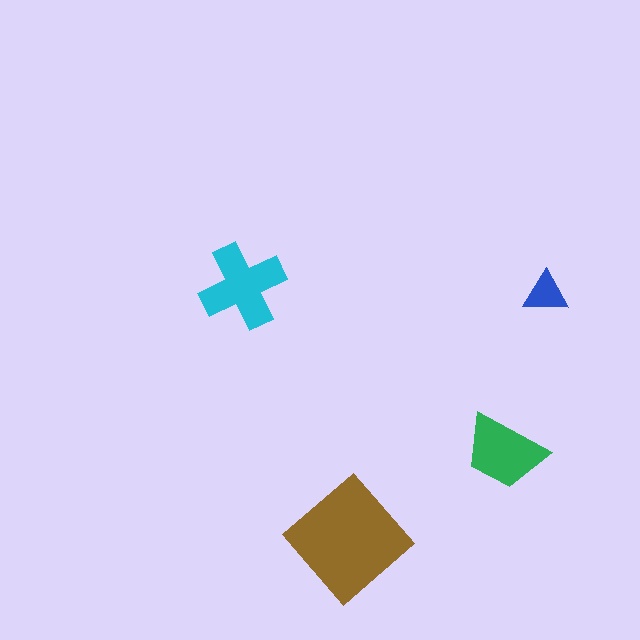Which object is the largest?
The brown diamond.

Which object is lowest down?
The brown diamond is bottommost.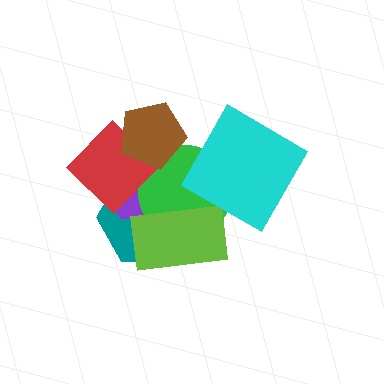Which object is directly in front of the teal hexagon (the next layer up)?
The purple hexagon is directly in front of the teal hexagon.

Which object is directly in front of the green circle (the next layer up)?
The lime rectangle is directly in front of the green circle.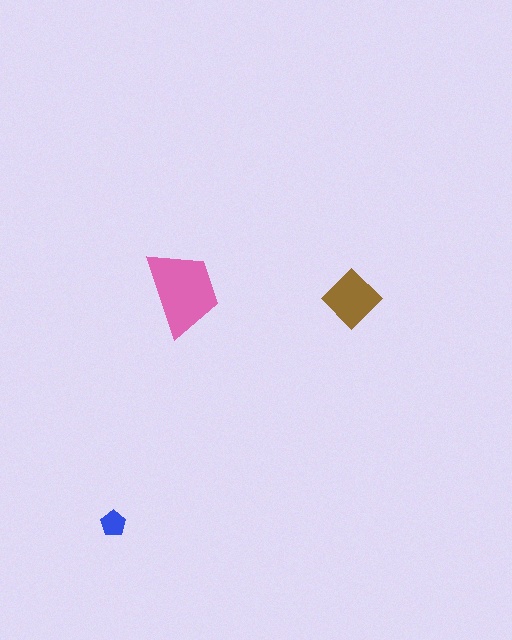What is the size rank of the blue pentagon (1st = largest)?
3rd.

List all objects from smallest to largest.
The blue pentagon, the brown diamond, the pink trapezoid.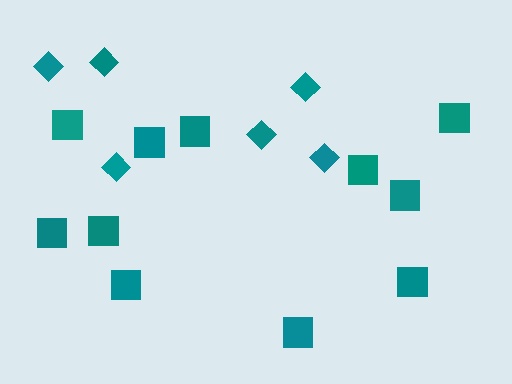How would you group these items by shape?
There are 2 groups: one group of squares (11) and one group of diamonds (6).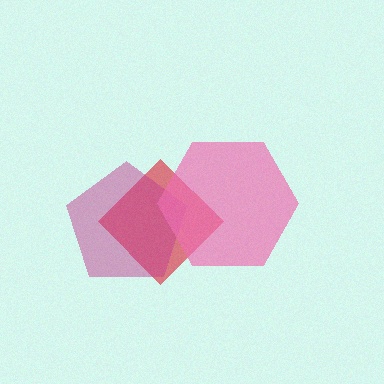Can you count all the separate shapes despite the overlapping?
Yes, there are 3 separate shapes.